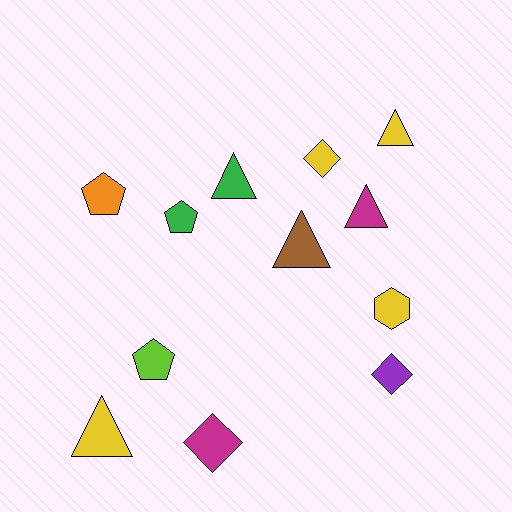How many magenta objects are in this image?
There are 2 magenta objects.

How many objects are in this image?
There are 12 objects.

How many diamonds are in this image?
There are 3 diamonds.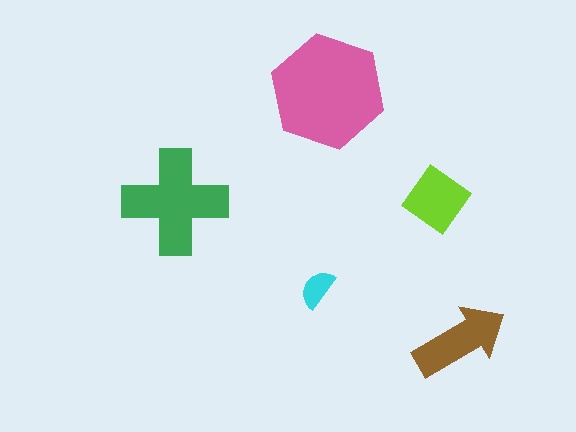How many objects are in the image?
There are 5 objects in the image.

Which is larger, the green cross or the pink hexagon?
The pink hexagon.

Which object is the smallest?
The cyan semicircle.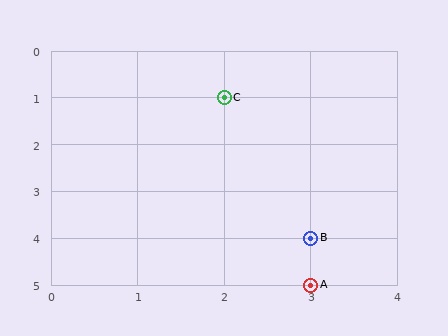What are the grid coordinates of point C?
Point C is at grid coordinates (2, 1).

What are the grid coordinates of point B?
Point B is at grid coordinates (3, 4).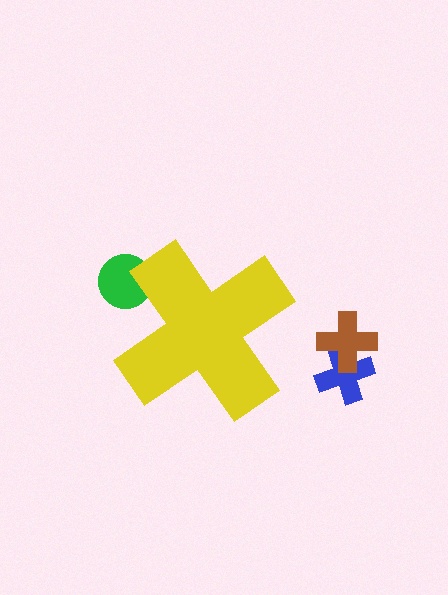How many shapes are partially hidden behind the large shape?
1 shape is partially hidden.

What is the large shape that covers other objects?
A yellow cross.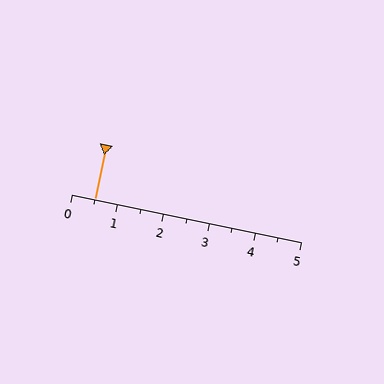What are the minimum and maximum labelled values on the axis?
The axis runs from 0 to 5.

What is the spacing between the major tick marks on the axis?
The major ticks are spaced 1 apart.